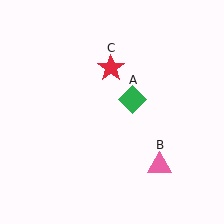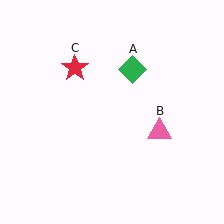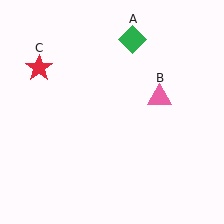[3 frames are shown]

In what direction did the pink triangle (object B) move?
The pink triangle (object B) moved up.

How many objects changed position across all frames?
3 objects changed position: green diamond (object A), pink triangle (object B), red star (object C).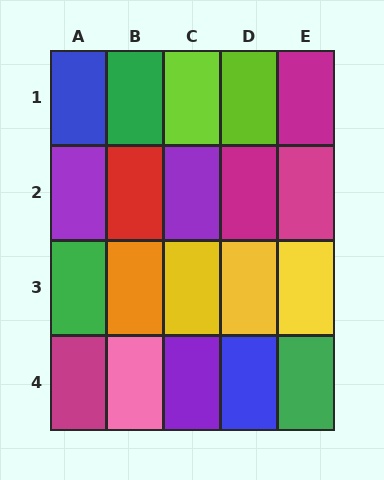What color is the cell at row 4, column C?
Purple.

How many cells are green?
3 cells are green.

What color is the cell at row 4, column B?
Pink.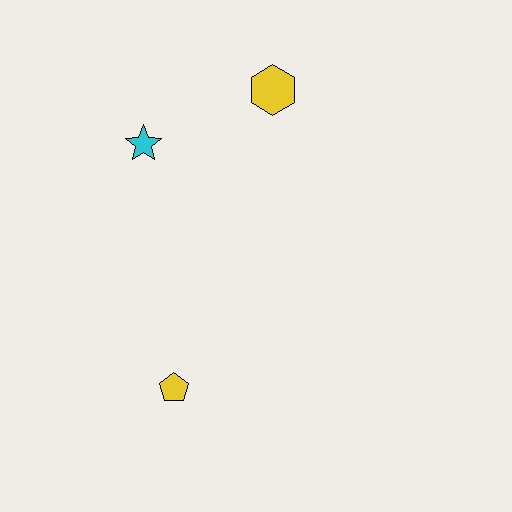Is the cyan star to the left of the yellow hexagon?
Yes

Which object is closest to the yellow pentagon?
The cyan star is closest to the yellow pentagon.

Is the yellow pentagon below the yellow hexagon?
Yes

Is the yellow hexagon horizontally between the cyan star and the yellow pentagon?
No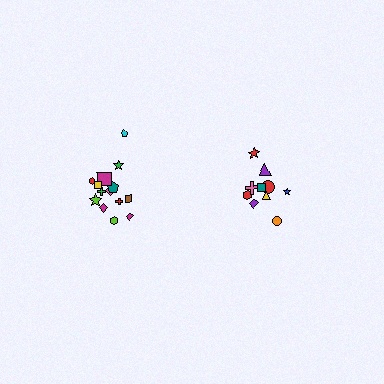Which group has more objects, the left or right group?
The left group.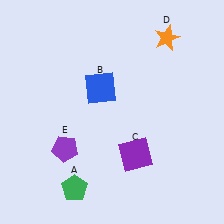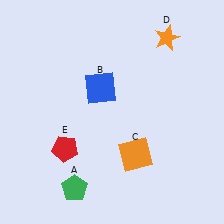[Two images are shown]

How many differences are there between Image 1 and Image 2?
There are 2 differences between the two images.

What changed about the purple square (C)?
In Image 1, C is purple. In Image 2, it changed to orange.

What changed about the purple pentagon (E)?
In Image 1, E is purple. In Image 2, it changed to red.